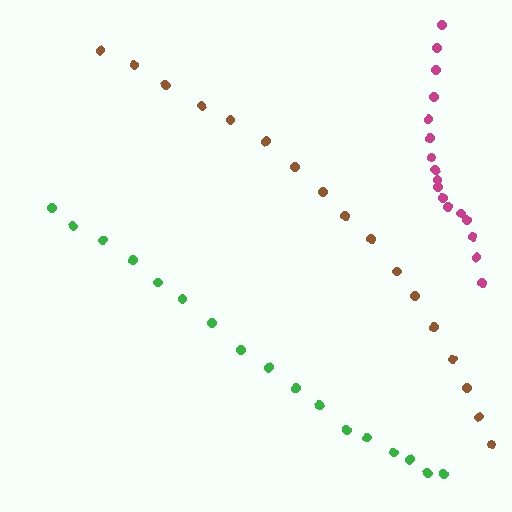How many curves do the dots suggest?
There are 3 distinct paths.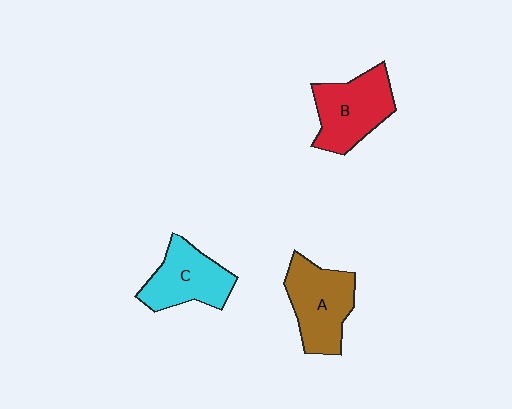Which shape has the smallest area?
Shape C (cyan).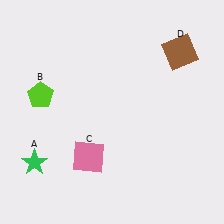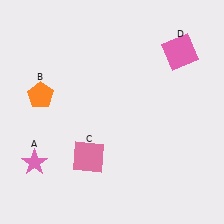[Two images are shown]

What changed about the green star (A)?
In Image 1, A is green. In Image 2, it changed to pink.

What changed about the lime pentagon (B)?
In Image 1, B is lime. In Image 2, it changed to orange.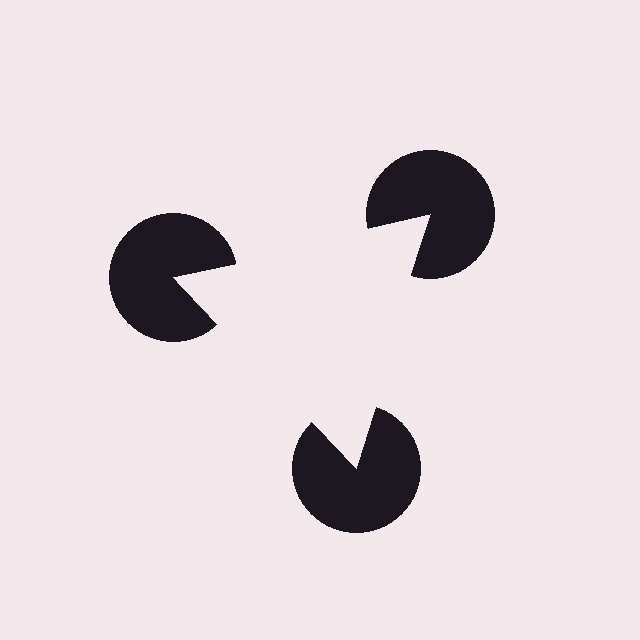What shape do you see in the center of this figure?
An illusory triangle — its edges are inferred from the aligned wedge cuts in the pac-man discs, not physically drawn.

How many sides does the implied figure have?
3 sides.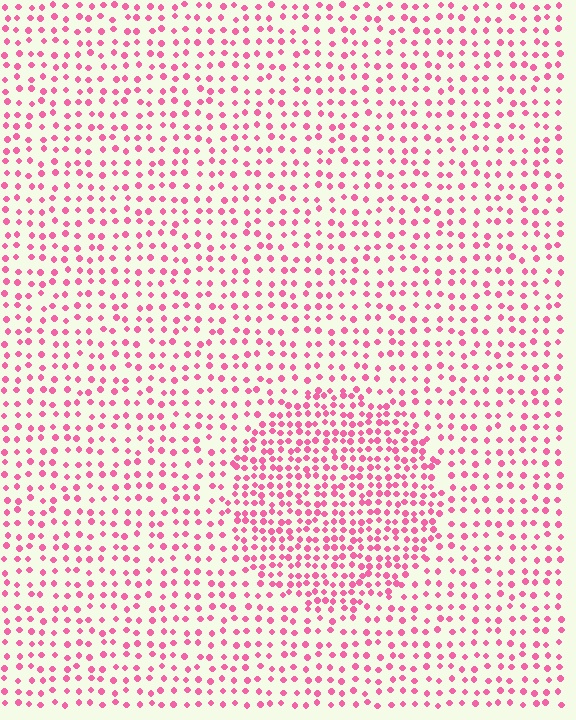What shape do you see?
I see a circle.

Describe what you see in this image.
The image contains small pink elements arranged at two different densities. A circle-shaped region is visible where the elements are more densely packed than the surrounding area.